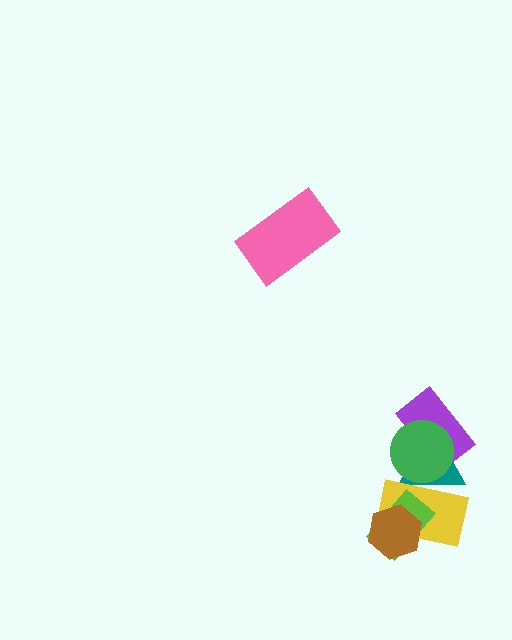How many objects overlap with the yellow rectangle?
4 objects overlap with the yellow rectangle.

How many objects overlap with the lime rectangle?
2 objects overlap with the lime rectangle.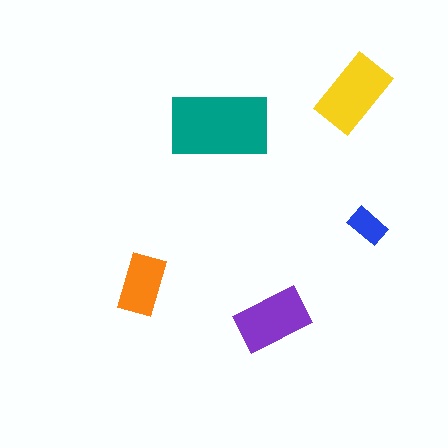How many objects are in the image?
There are 5 objects in the image.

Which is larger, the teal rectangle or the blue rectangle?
The teal one.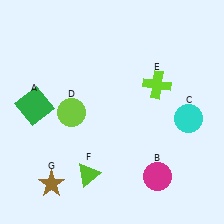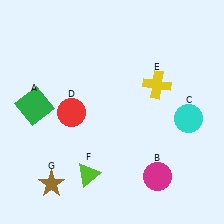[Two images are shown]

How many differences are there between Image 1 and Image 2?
There are 2 differences between the two images.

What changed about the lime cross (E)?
In Image 1, E is lime. In Image 2, it changed to yellow.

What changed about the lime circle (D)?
In Image 1, D is lime. In Image 2, it changed to red.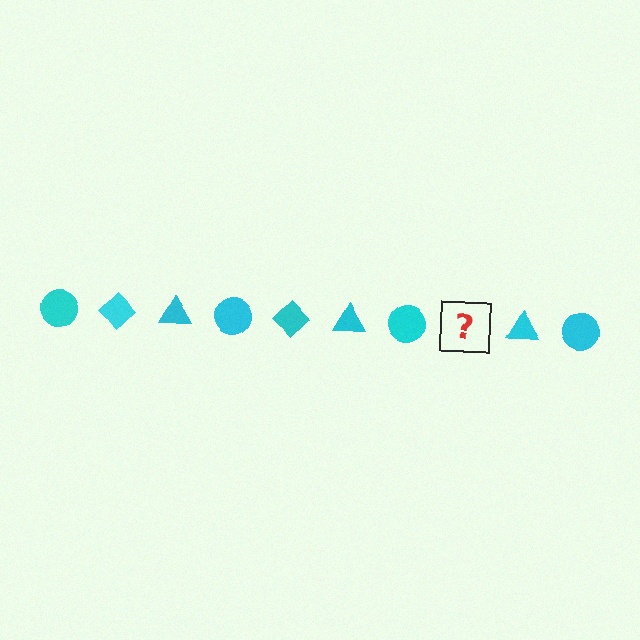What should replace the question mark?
The question mark should be replaced with a cyan diamond.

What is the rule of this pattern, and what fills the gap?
The rule is that the pattern cycles through circle, diamond, triangle shapes in cyan. The gap should be filled with a cyan diamond.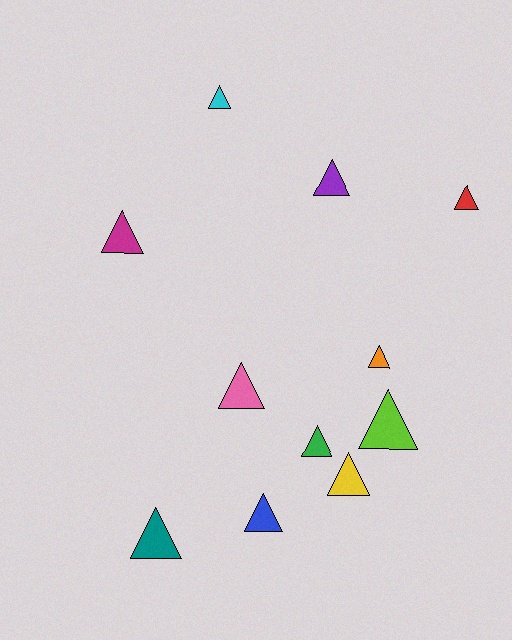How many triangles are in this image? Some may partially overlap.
There are 11 triangles.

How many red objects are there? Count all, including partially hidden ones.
There is 1 red object.